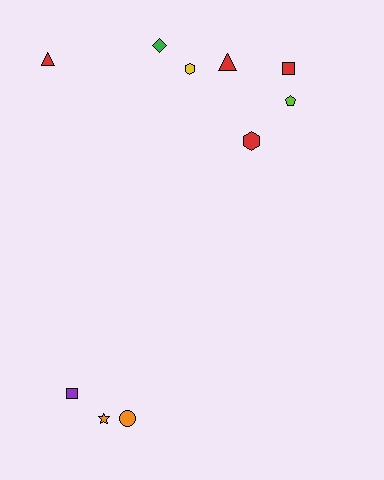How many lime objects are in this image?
There is 1 lime object.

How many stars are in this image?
There is 1 star.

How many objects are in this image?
There are 10 objects.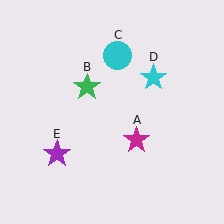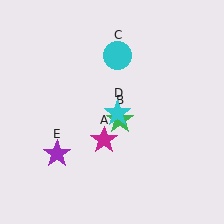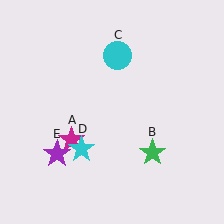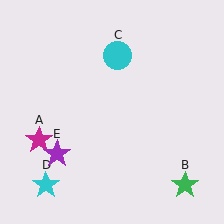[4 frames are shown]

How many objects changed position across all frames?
3 objects changed position: magenta star (object A), green star (object B), cyan star (object D).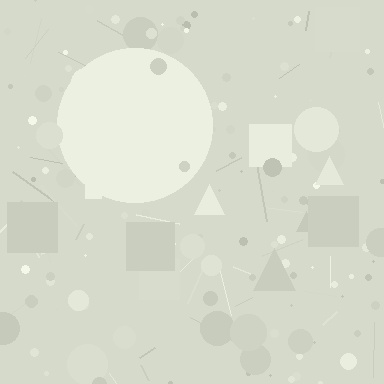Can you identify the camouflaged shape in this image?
The camouflaged shape is a circle.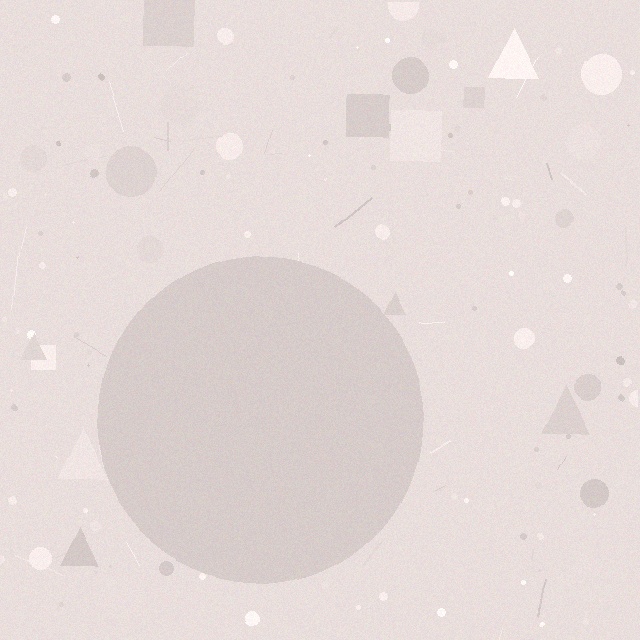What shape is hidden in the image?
A circle is hidden in the image.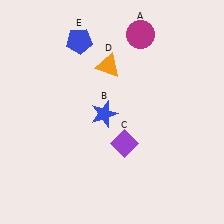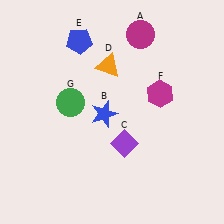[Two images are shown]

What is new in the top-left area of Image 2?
A green circle (G) was added in the top-left area of Image 2.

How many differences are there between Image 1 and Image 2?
There are 2 differences between the two images.